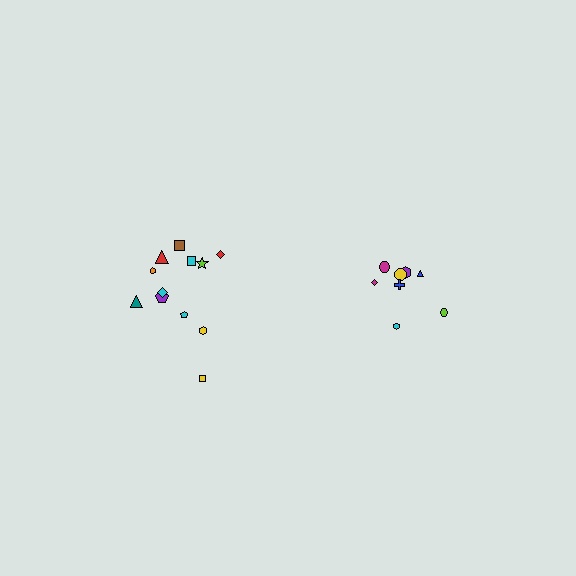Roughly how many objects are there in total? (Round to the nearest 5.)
Roughly 20 objects in total.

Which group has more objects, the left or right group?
The left group.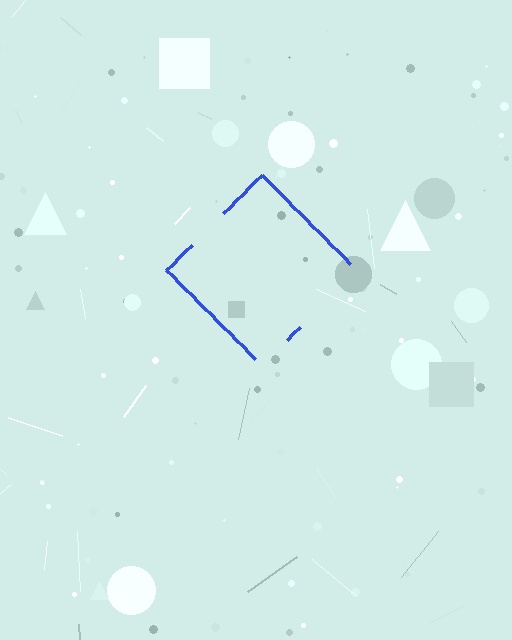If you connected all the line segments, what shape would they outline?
They would outline a diamond.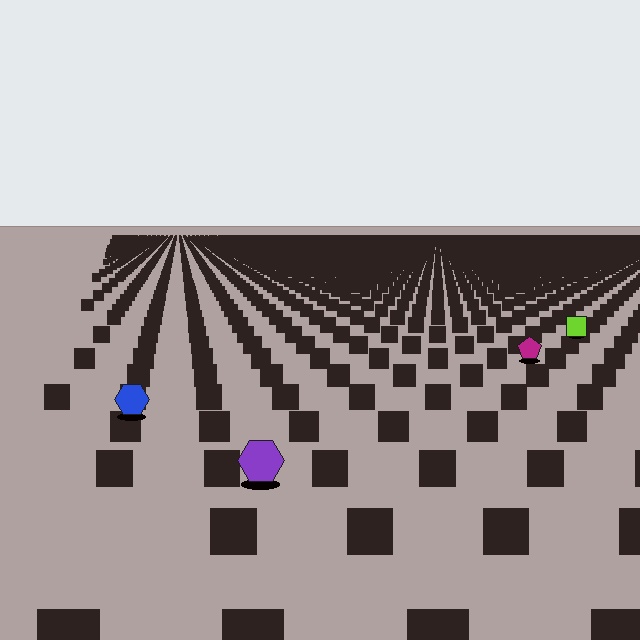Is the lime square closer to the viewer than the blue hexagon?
No. The blue hexagon is closer — you can tell from the texture gradient: the ground texture is coarser near it.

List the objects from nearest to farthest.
From nearest to farthest: the purple hexagon, the blue hexagon, the magenta pentagon, the lime square.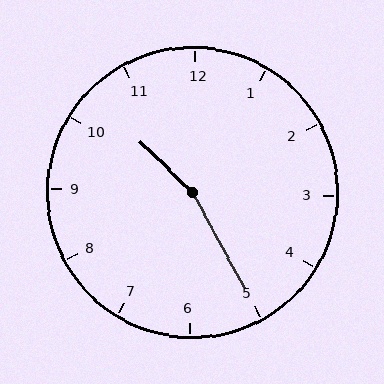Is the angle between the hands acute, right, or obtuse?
It is obtuse.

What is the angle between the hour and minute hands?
Approximately 162 degrees.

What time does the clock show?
10:25.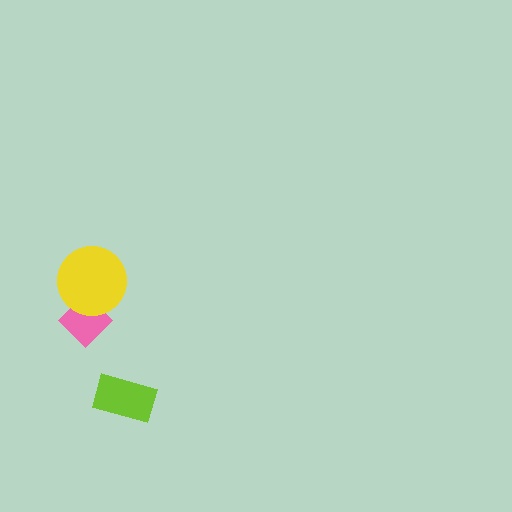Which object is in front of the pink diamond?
The yellow circle is in front of the pink diamond.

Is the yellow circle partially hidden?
No, no other shape covers it.